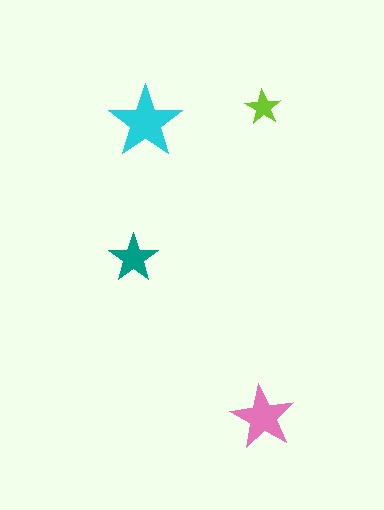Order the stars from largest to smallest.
the cyan one, the pink one, the teal one, the lime one.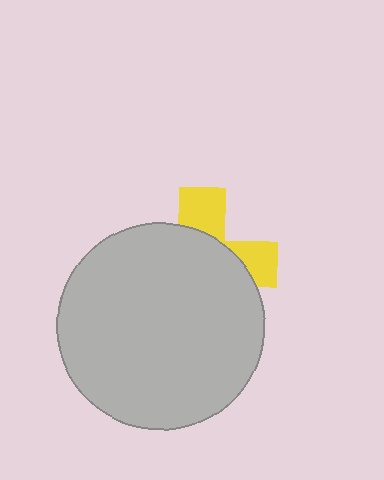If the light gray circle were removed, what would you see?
You would see the complete yellow cross.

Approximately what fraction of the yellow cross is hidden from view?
Roughly 69% of the yellow cross is hidden behind the light gray circle.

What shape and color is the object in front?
The object in front is a light gray circle.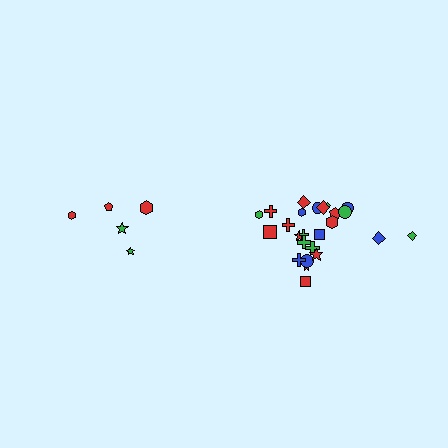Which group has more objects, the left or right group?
The right group.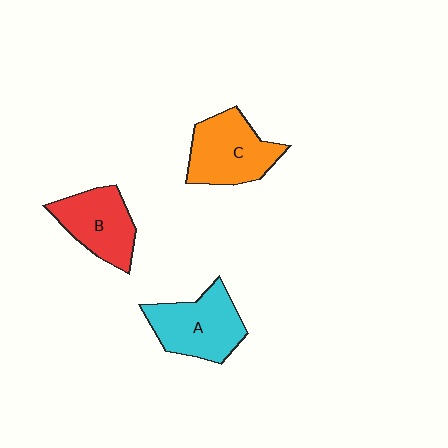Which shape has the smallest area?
Shape B (red).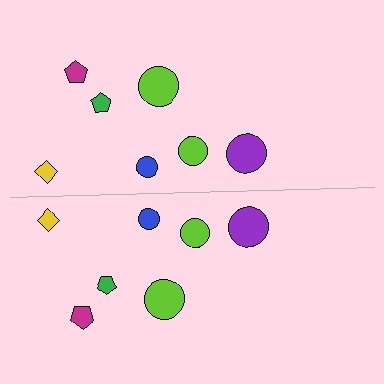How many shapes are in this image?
There are 14 shapes in this image.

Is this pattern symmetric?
Yes, this pattern has bilateral (reflection) symmetry.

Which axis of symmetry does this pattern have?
The pattern has a horizontal axis of symmetry running through the center of the image.